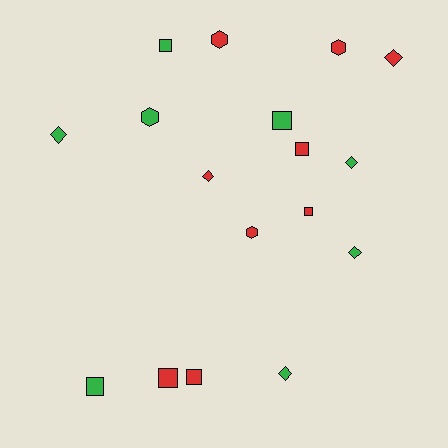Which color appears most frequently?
Red, with 9 objects.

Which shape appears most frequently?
Square, with 7 objects.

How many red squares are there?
There are 4 red squares.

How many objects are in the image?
There are 17 objects.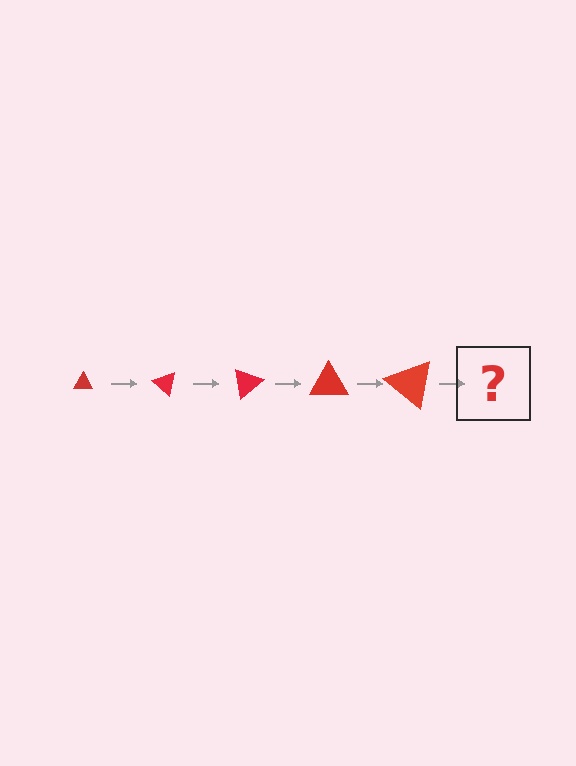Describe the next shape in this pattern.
It should be a triangle, larger than the previous one and rotated 200 degrees from the start.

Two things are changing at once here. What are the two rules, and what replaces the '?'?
The two rules are that the triangle grows larger each step and it rotates 40 degrees each step. The '?' should be a triangle, larger than the previous one and rotated 200 degrees from the start.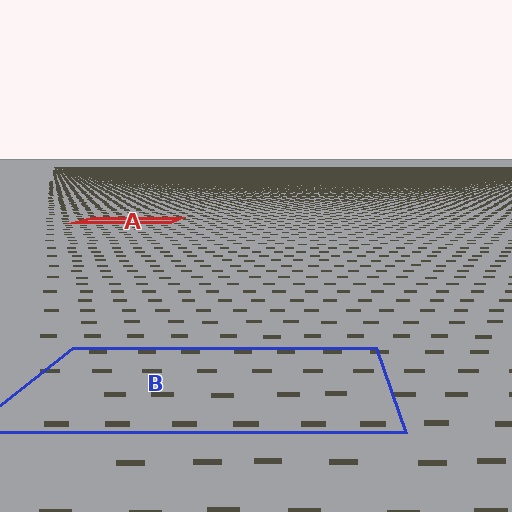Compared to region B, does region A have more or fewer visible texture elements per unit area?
Region A has more texture elements per unit area — they are packed more densely because it is farther away.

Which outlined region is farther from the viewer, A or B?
Region A is farther from the viewer — the texture elements inside it appear smaller and more densely packed.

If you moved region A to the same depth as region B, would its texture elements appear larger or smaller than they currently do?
They would appear larger. At a closer depth, the same texture elements are projected at a bigger on-screen size.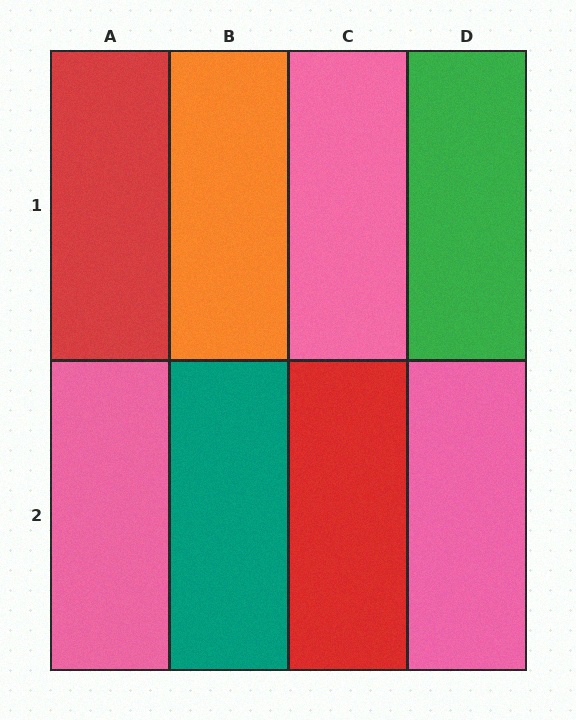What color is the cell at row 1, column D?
Green.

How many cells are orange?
1 cell is orange.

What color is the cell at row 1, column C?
Pink.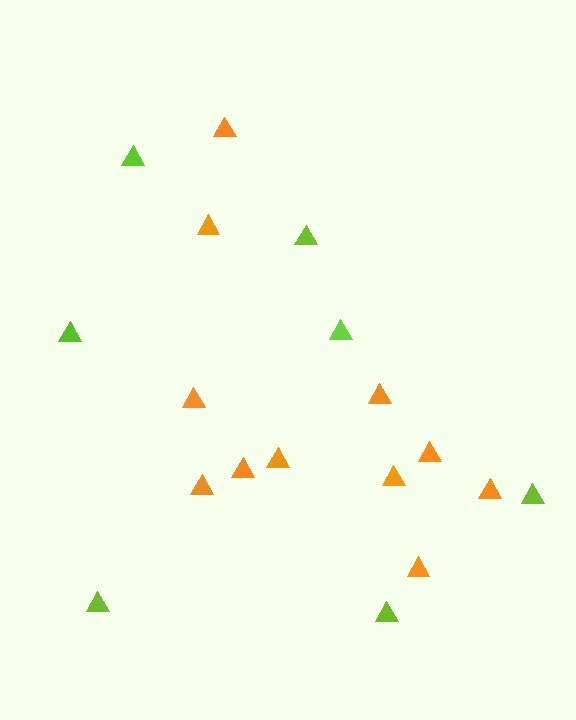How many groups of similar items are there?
There are 2 groups: one group of orange triangles (11) and one group of lime triangles (7).